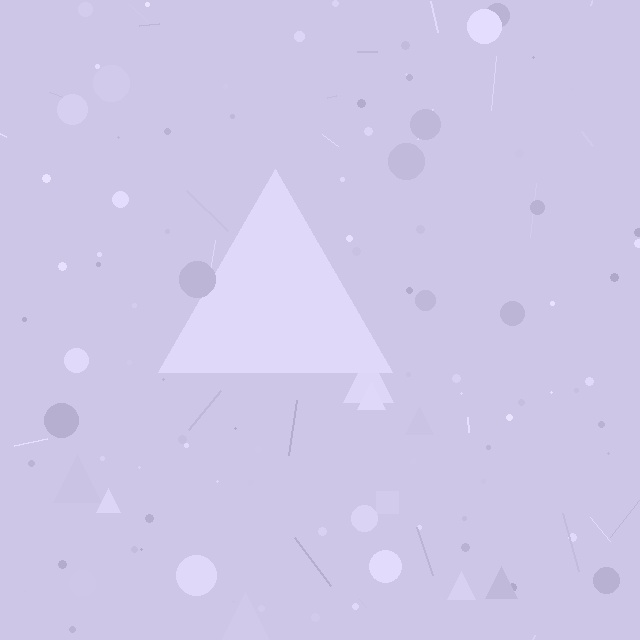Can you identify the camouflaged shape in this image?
The camouflaged shape is a triangle.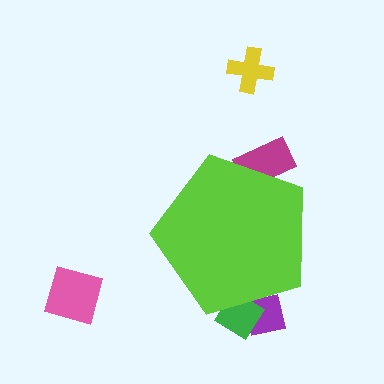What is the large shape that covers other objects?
A lime pentagon.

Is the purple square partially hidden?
Yes, the purple square is partially hidden behind the lime pentagon.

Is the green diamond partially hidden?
Yes, the green diamond is partially hidden behind the lime pentagon.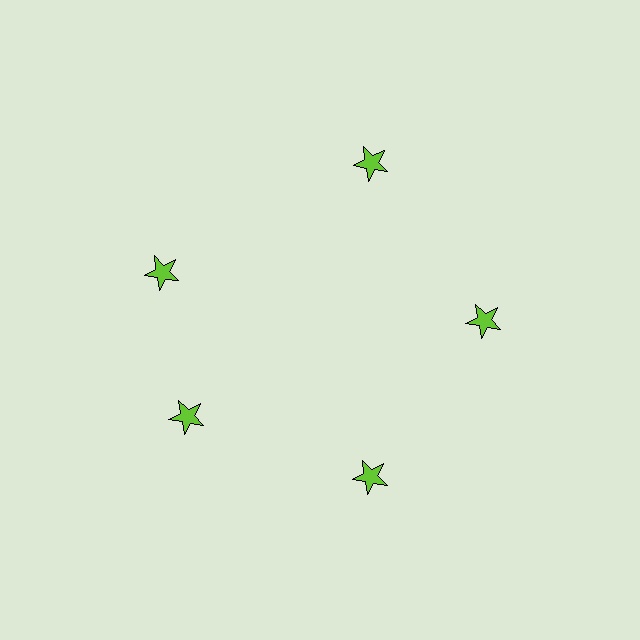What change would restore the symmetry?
The symmetry would be restored by rotating it back into even spacing with its neighbors so that all 5 stars sit at equal angles and equal distance from the center.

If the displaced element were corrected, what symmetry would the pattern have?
It would have 5-fold rotational symmetry — the pattern would map onto itself every 72 degrees.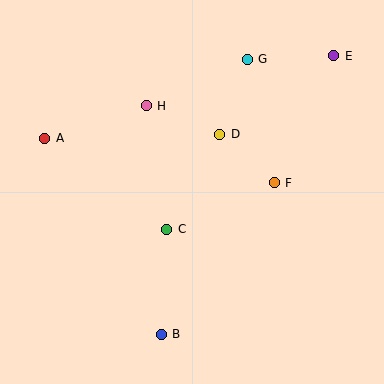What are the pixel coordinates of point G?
Point G is at (247, 59).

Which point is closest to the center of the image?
Point C at (167, 229) is closest to the center.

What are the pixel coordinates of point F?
Point F is at (274, 183).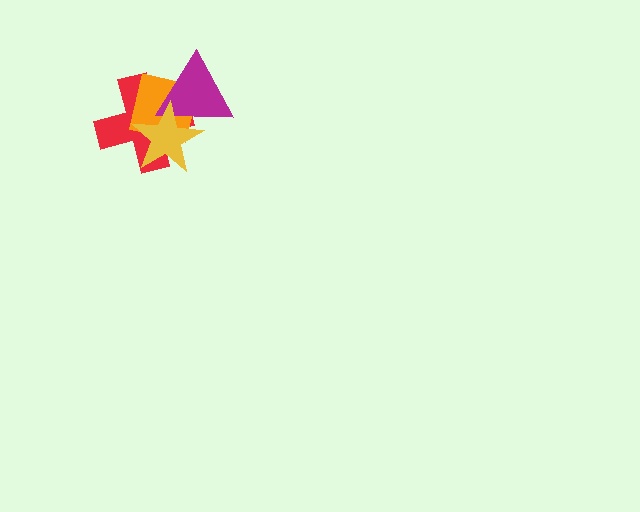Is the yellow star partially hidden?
No, no other shape covers it.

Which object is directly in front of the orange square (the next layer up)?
The magenta triangle is directly in front of the orange square.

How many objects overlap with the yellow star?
3 objects overlap with the yellow star.